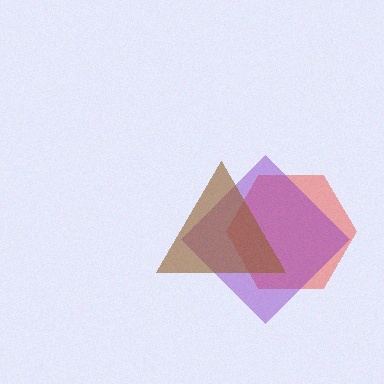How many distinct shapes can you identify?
There are 3 distinct shapes: a red hexagon, a purple diamond, a brown triangle.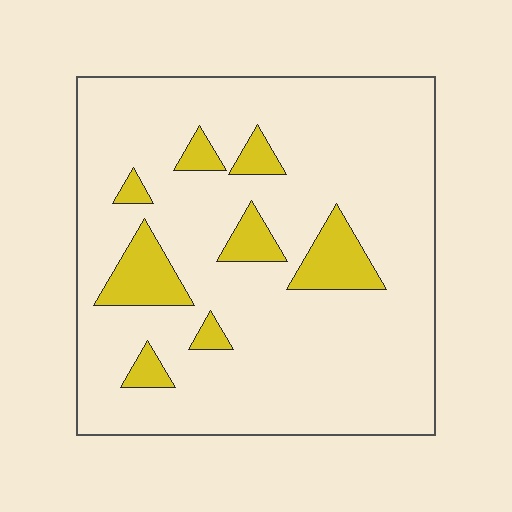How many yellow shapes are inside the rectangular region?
8.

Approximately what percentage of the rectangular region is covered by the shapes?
Approximately 15%.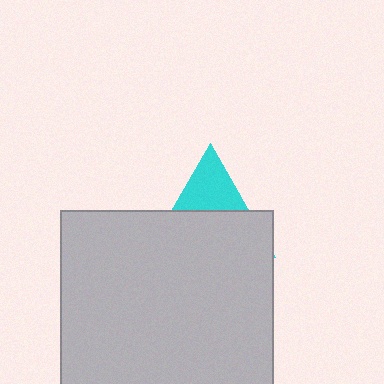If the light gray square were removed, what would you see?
You would see the complete cyan triangle.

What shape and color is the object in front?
The object in front is a light gray square.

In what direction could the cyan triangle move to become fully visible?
The cyan triangle could move up. That would shift it out from behind the light gray square entirely.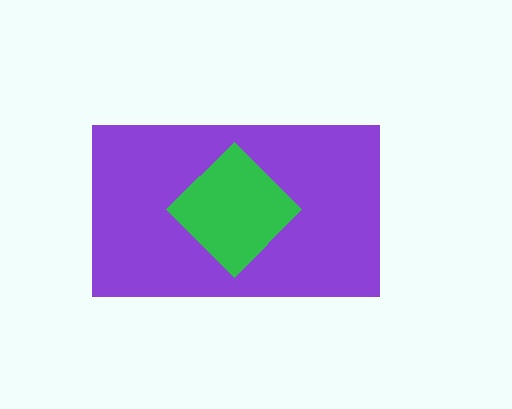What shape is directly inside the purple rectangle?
The green diamond.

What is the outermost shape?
The purple rectangle.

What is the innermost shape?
The green diamond.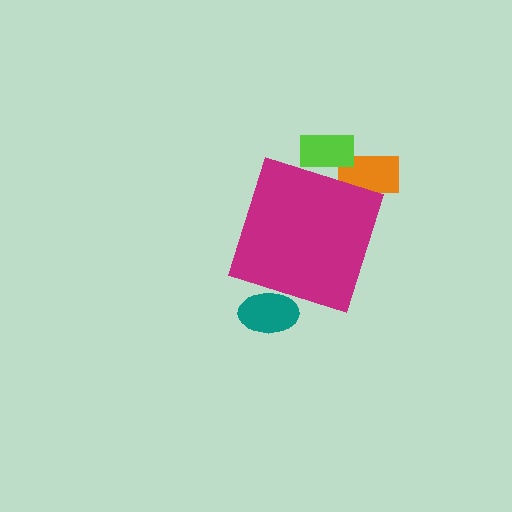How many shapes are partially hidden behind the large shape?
3 shapes are partially hidden.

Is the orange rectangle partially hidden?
Yes, the orange rectangle is partially hidden behind the magenta diamond.